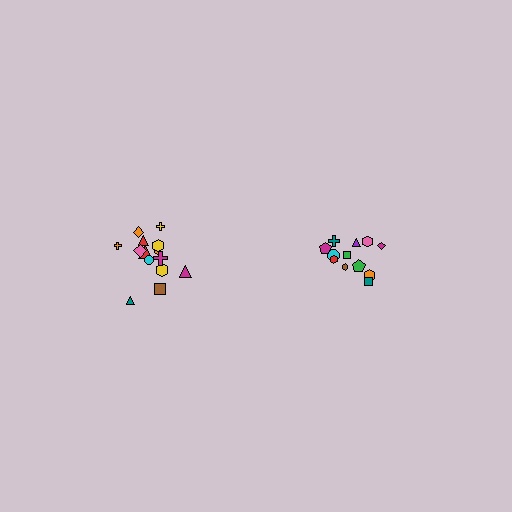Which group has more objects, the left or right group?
The left group.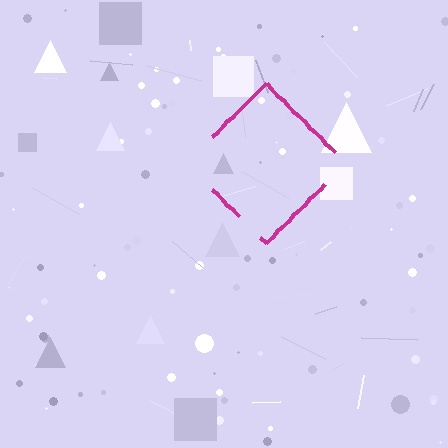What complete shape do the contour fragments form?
The contour fragments form a diamond.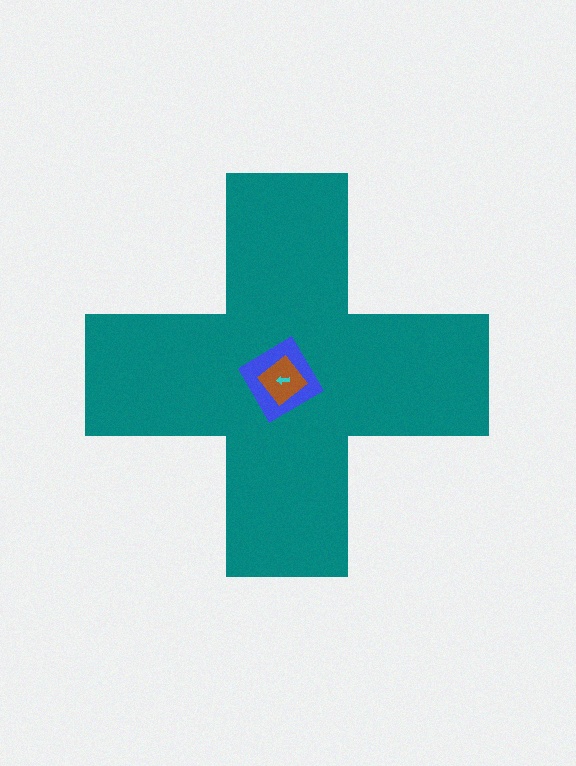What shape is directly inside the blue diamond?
The brown diamond.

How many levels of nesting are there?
4.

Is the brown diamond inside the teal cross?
Yes.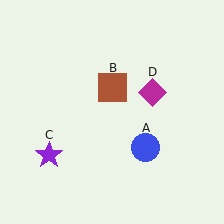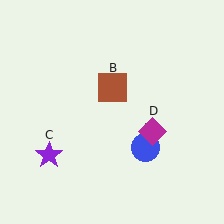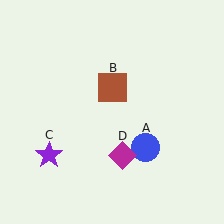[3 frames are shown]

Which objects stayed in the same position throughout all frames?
Blue circle (object A) and brown square (object B) and purple star (object C) remained stationary.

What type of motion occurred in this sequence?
The magenta diamond (object D) rotated clockwise around the center of the scene.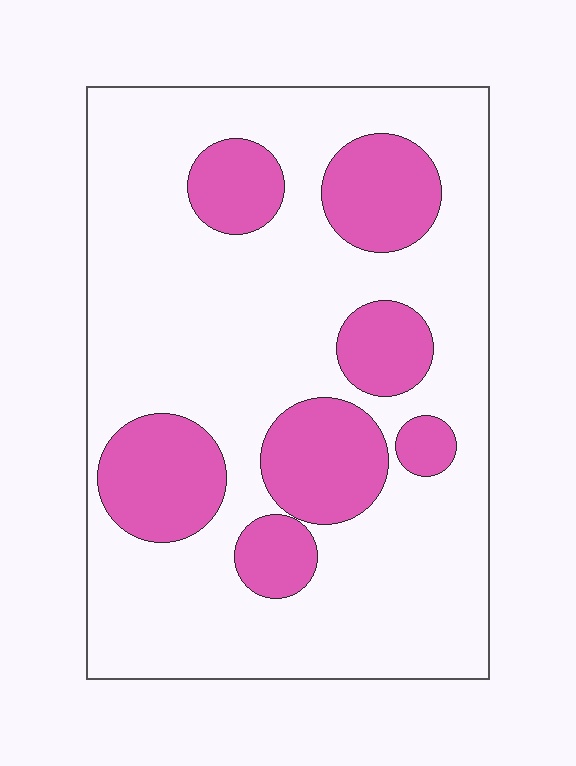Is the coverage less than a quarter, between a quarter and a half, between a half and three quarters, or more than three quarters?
Between a quarter and a half.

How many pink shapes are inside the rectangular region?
7.